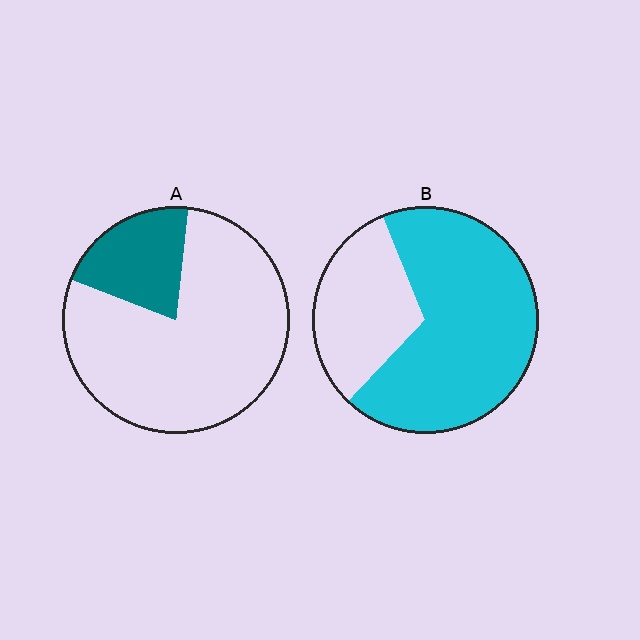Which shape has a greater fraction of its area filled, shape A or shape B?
Shape B.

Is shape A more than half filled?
No.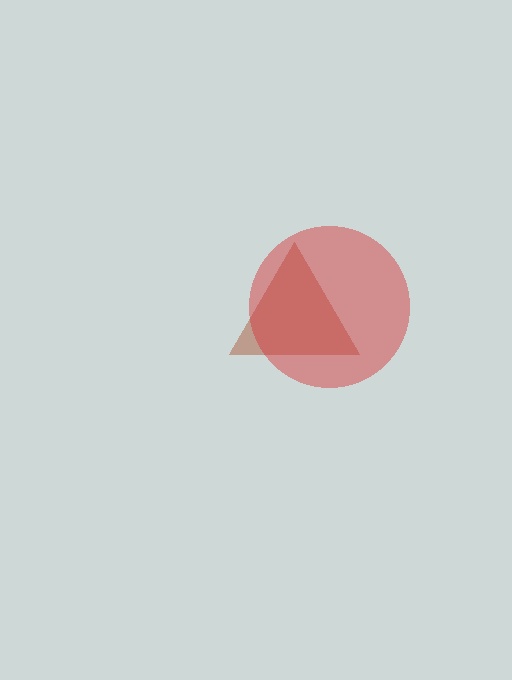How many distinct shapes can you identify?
There are 2 distinct shapes: a brown triangle, a red circle.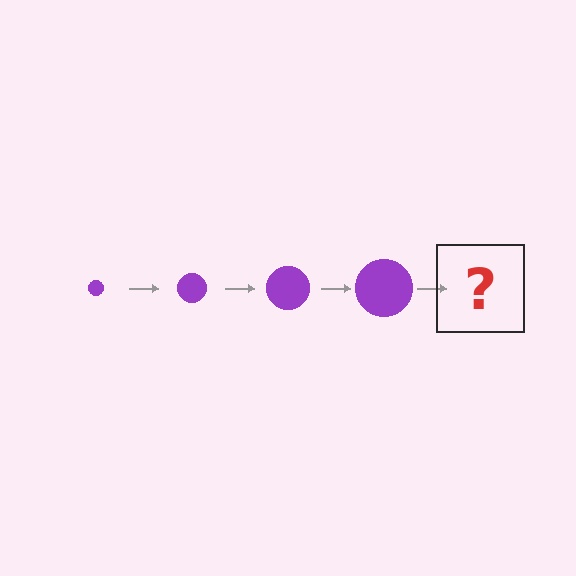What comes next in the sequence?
The next element should be a purple circle, larger than the previous one.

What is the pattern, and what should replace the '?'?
The pattern is that the circle gets progressively larger each step. The '?' should be a purple circle, larger than the previous one.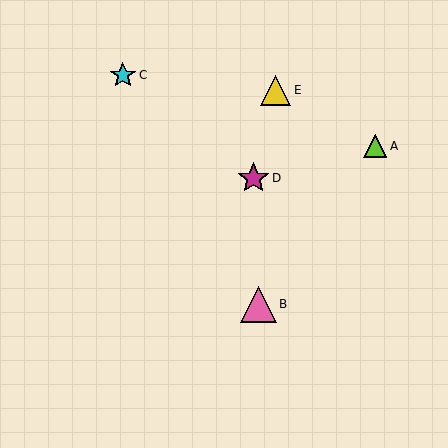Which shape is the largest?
The pink triangle (labeled B) is the largest.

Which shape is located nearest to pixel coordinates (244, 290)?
The pink triangle (labeled B) at (258, 304) is nearest to that location.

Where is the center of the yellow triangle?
The center of the yellow triangle is at (276, 90).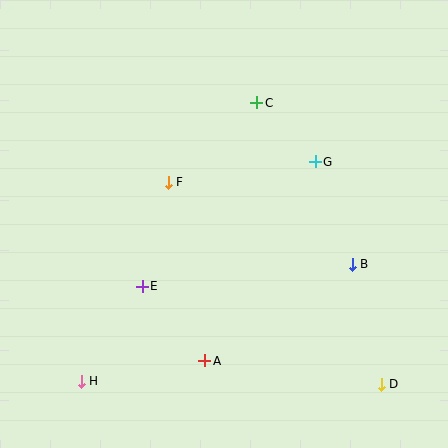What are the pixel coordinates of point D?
Point D is at (381, 384).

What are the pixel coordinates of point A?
Point A is at (205, 361).